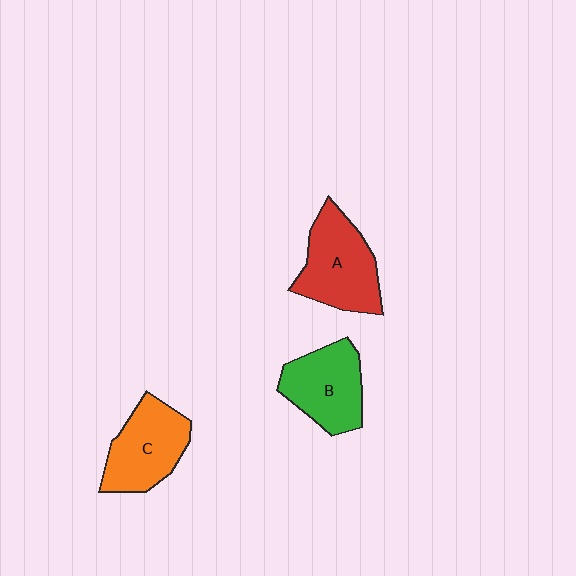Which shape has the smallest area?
Shape B (green).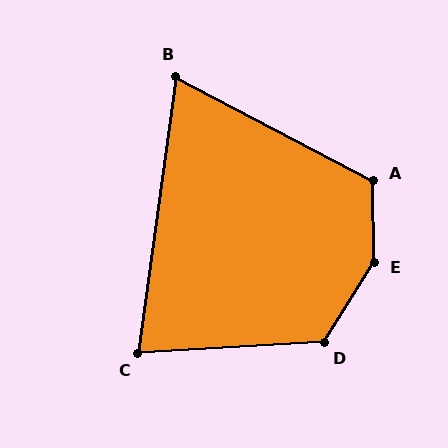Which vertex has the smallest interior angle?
B, at approximately 70 degrees.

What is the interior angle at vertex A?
Approximately 119 degrees (obtuse).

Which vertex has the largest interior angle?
E, at approximately 147 degrees.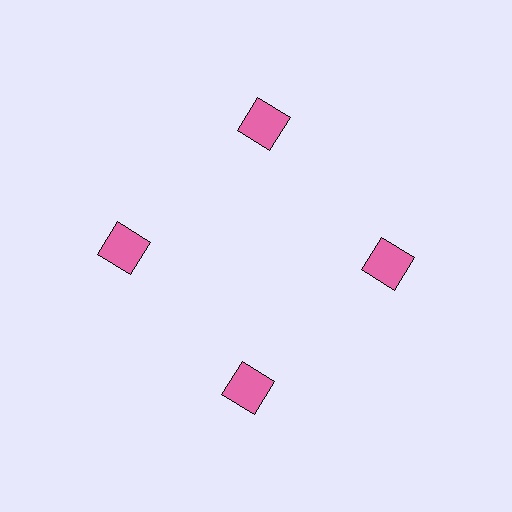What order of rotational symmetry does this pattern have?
This pattern has 4-fold rotational symmetry.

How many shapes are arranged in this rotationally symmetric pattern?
There are 4 shapes, arranged in 4 groups of 1.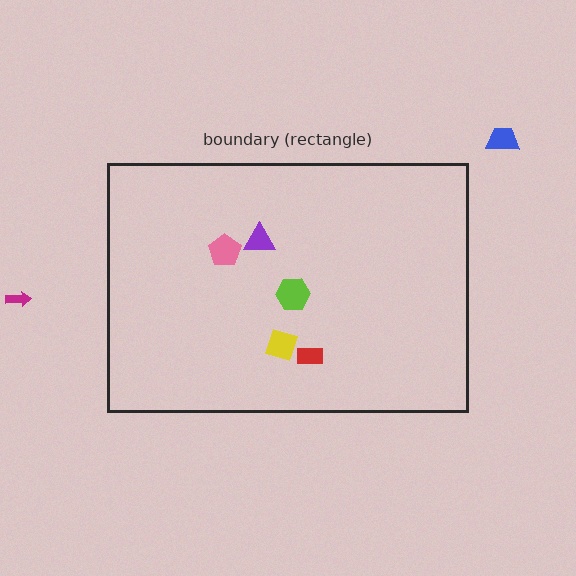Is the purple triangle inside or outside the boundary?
Inside.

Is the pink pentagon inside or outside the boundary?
Inside.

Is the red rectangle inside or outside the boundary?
Inside.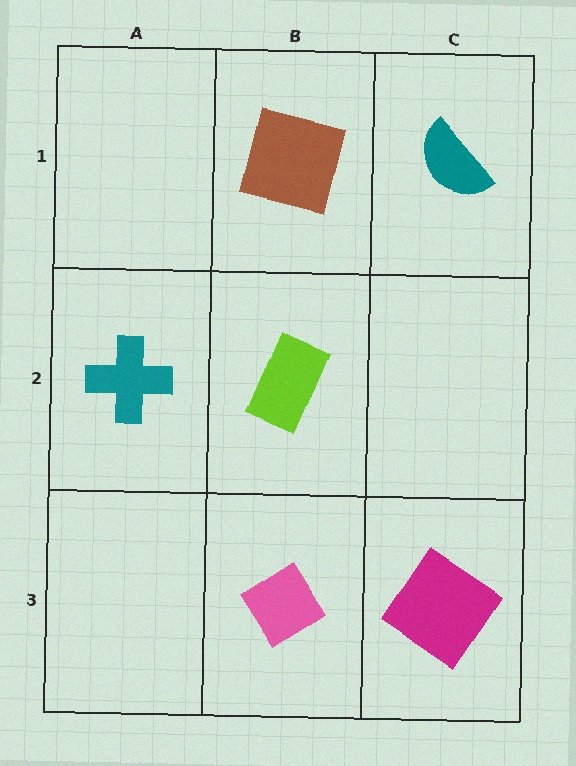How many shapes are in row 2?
2 shapes.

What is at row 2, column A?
A teal cross.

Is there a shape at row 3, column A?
No, that cell is empty.